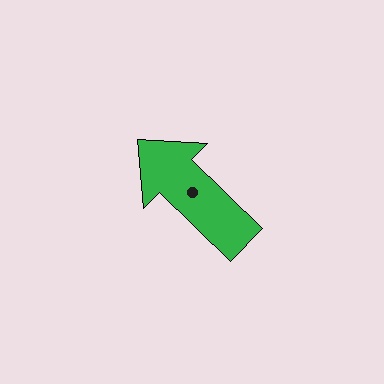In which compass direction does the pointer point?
Northwest.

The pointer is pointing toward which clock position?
Roughly 10 o'clock.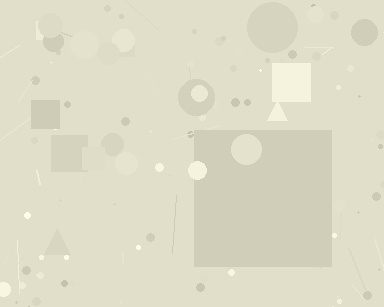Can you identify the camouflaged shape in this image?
The camouflaged shape is a square.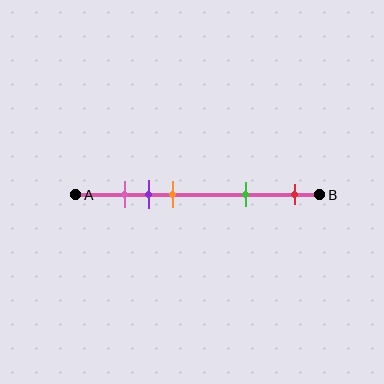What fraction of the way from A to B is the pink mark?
The pink mark is approximately 20% (0.2) of the way from A to B.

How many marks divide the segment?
There are 5 marks dividing the segment.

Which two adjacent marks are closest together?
The pink and purple marks are the closest adjacent pair.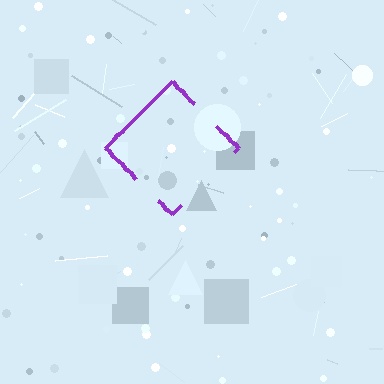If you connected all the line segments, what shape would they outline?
They would outline a diamond.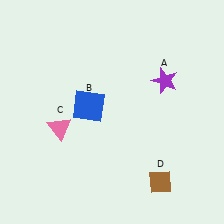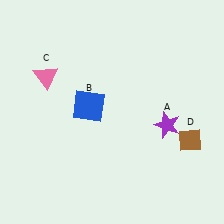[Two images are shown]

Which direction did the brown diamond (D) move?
The brown diamond (D) moved up.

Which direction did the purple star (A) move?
The purple star (A) moved down.